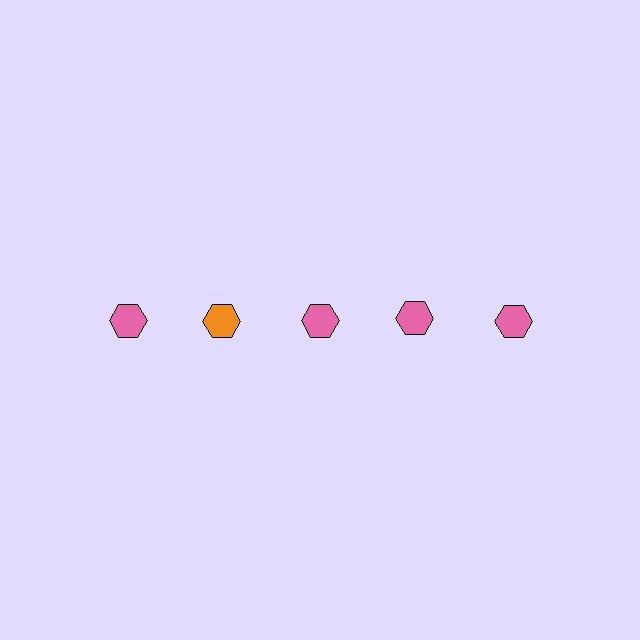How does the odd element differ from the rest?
It has a different color: orange instead of pink.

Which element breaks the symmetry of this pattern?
The orange hexagon in the top row, second from left column breaks the symmetry. All other shapes are pink hexagons.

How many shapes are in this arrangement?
There are 5 shapes arranged in a grid pattern.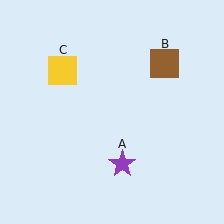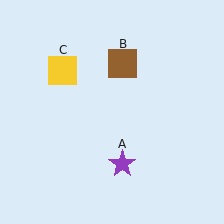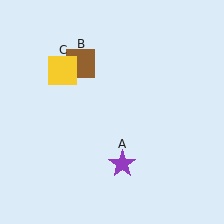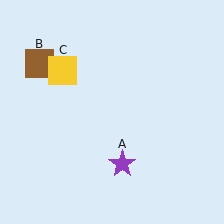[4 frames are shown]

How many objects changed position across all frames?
1 object changed position: brown square (object B).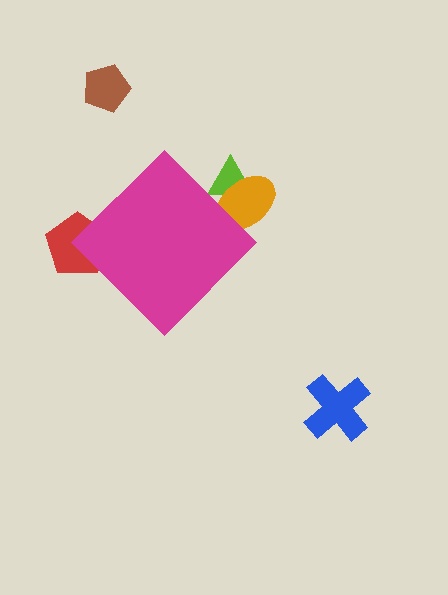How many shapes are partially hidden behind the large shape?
3 shapes are partially hidden.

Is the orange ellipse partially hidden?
Yes, the orange ellipse is partially hidden behind the magenta diamond.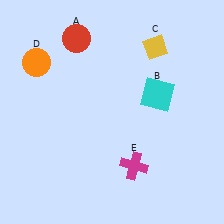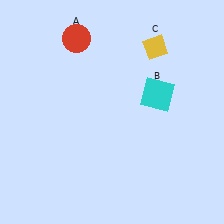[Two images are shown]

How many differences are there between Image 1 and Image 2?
There are 2 differences between the two images.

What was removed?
The magenta cross (E), the orange circle (D) were removed in Image 2.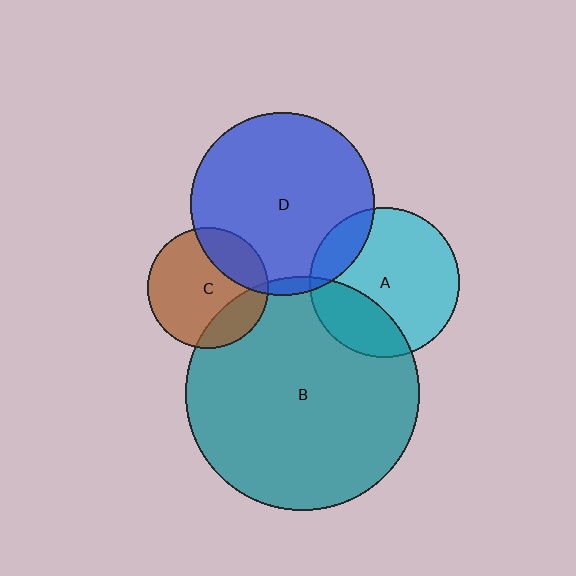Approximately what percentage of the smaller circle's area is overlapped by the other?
Approximately 5%.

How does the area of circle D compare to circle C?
Approximately 2.3 times.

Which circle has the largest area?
Circle B (teal).